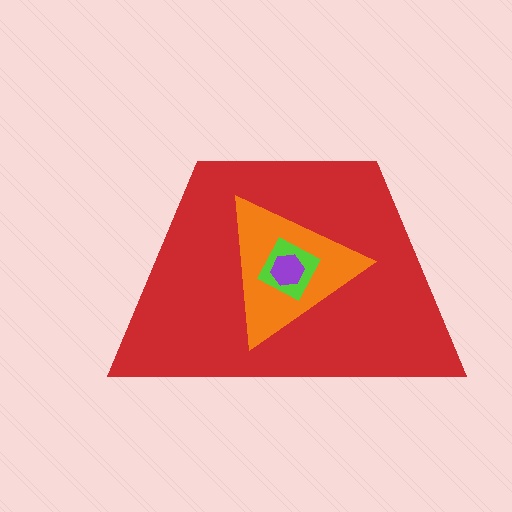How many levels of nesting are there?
4.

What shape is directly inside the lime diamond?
The purple hexagon.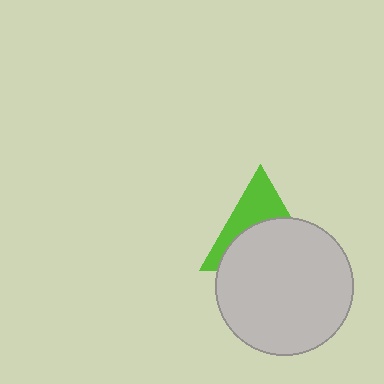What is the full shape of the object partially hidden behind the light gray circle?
The partially hidden object is a lime triangle.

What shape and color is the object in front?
The object in front is a light gray circle.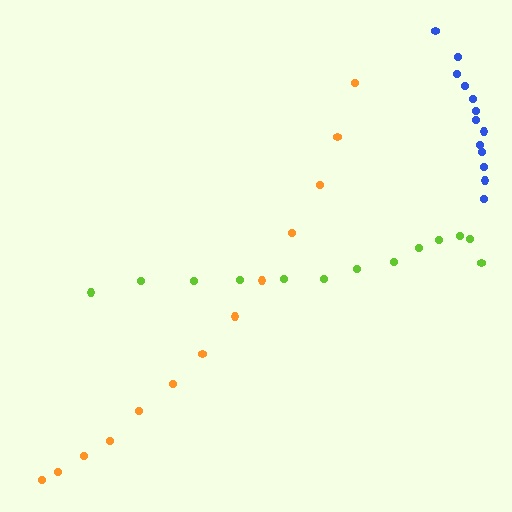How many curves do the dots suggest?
There are 3 distinct paths.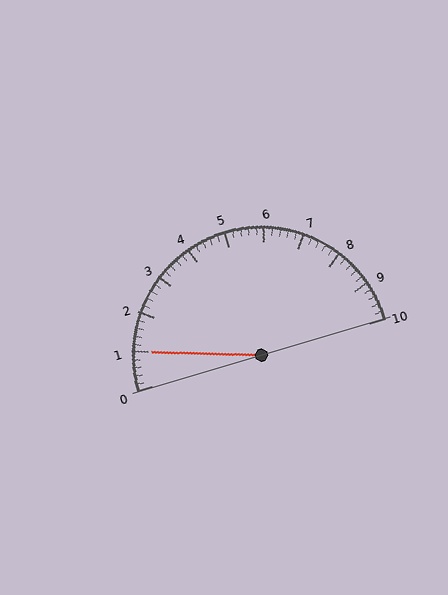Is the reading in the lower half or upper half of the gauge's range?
The reading is in the lower half of the range (0 to 10).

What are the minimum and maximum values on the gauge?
The gauge ranges from 0 to 10.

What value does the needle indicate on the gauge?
The needle indicates approximately 1.0.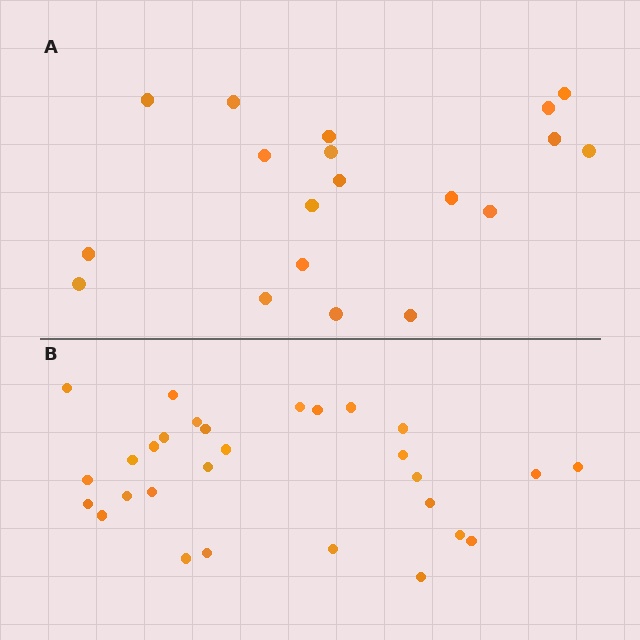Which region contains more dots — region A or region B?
Region B (the bottom region) has more dots.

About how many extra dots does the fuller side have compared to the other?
Region B has roughly 10 or so more dots than region A.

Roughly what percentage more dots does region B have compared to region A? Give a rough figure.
About 55% more.